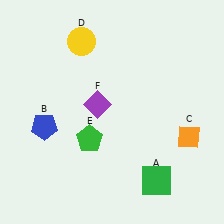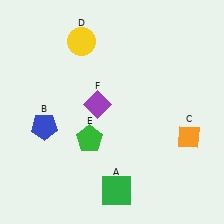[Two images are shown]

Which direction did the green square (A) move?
The green square (A) moved left.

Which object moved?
The green square (A) moved left.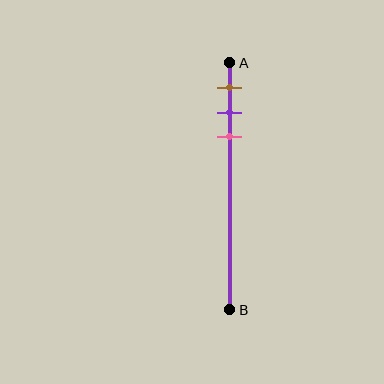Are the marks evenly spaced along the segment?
Yes, the marks are approximately evenly spaced.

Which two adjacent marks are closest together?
The purple and pink marks are the closest adjacent pair.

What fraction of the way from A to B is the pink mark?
The pink mark is approximately 30% (0.3) of the way from A to B.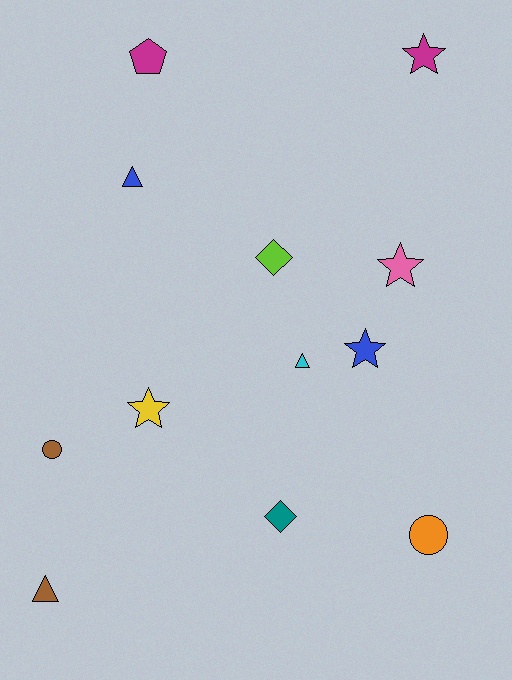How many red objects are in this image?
There are no red objects.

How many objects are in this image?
There are 12 objects.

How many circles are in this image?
There are 2 circles.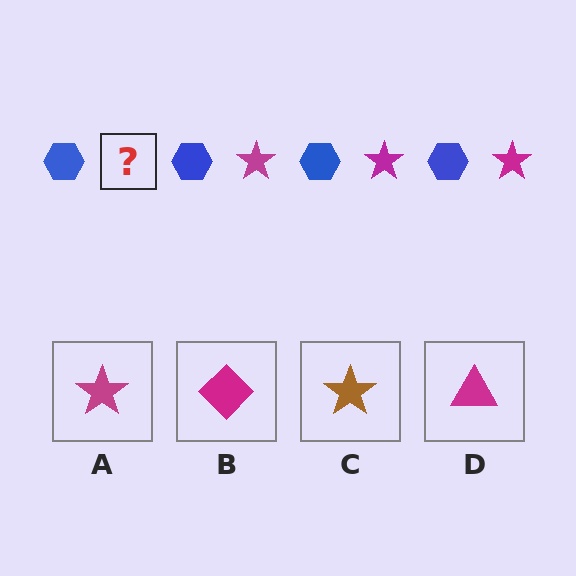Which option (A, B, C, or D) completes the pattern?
A.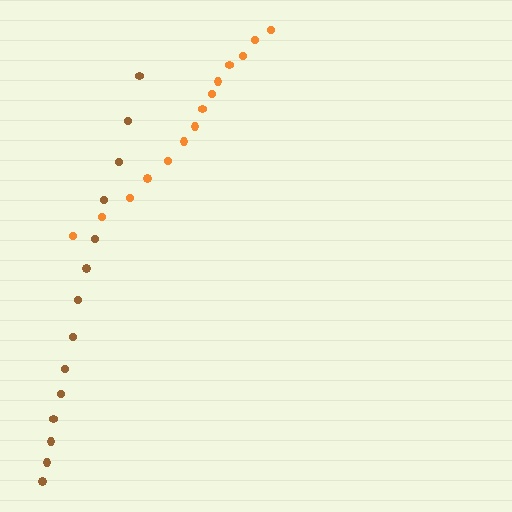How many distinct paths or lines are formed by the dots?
There are 2 distinct paths.